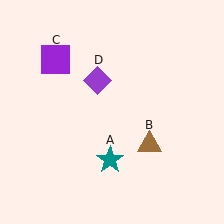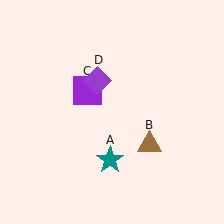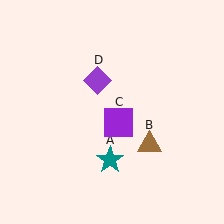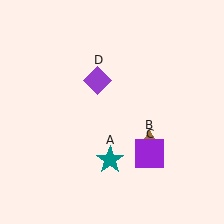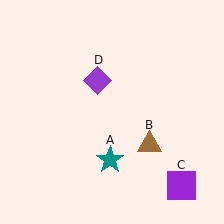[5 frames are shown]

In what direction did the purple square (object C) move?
The purple square (object C) moved down and to the right.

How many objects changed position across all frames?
1 object changed position: purple square (object C).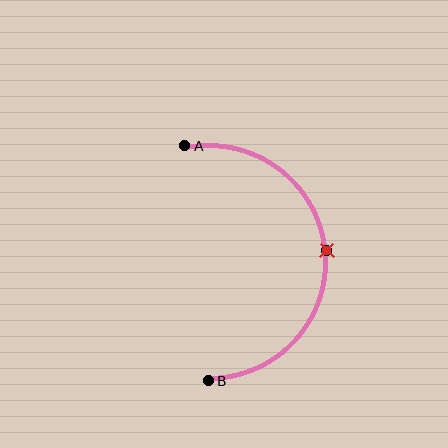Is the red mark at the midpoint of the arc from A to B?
Yes. The red mark lies on the arc at equal arc-length from both A and B — it is the arc midpoint.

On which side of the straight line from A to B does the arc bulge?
The arc bulges to the right of the straight line connecting A and B.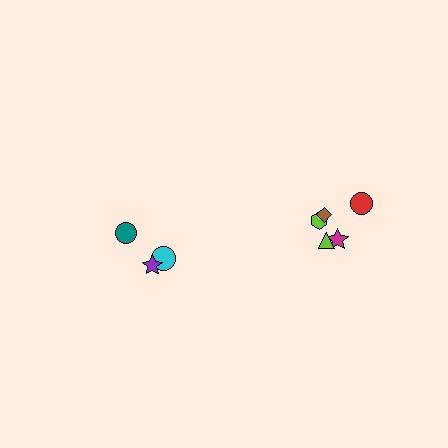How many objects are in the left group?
There are 3 objects.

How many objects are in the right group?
There are 5 objects.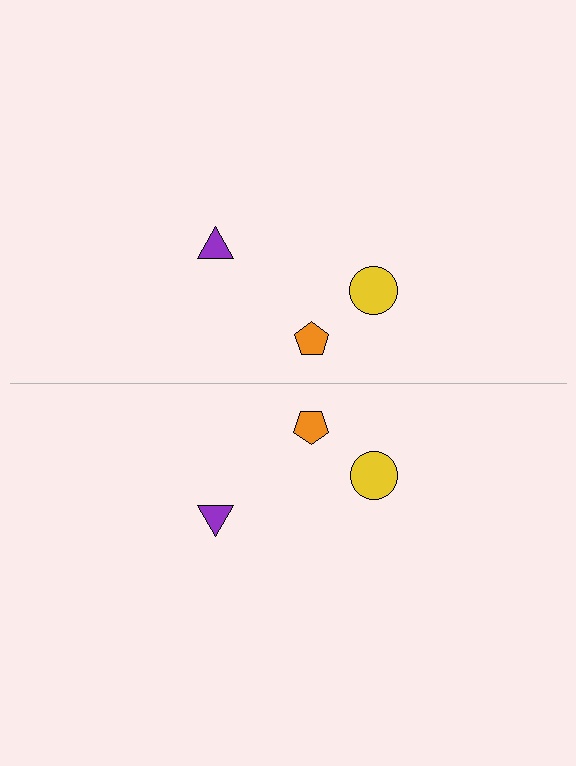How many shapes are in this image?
There are 6 shapes in this image.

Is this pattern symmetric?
Yes, this pattern has bilateral (reflection) symmetry.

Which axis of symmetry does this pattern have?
The pattern has a horizontal axis of symmetry running through the center of the image.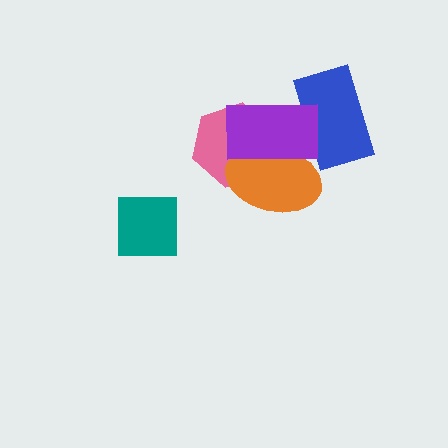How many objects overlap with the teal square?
0 objects overlap with the teal square.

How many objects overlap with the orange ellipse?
3 objects overlap with the orange ellipse.